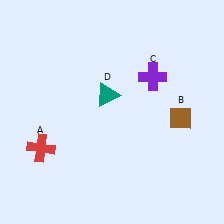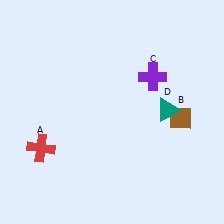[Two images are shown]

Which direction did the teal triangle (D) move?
The teal triangle (D) moved right.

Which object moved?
The teal triangle (D) moved right.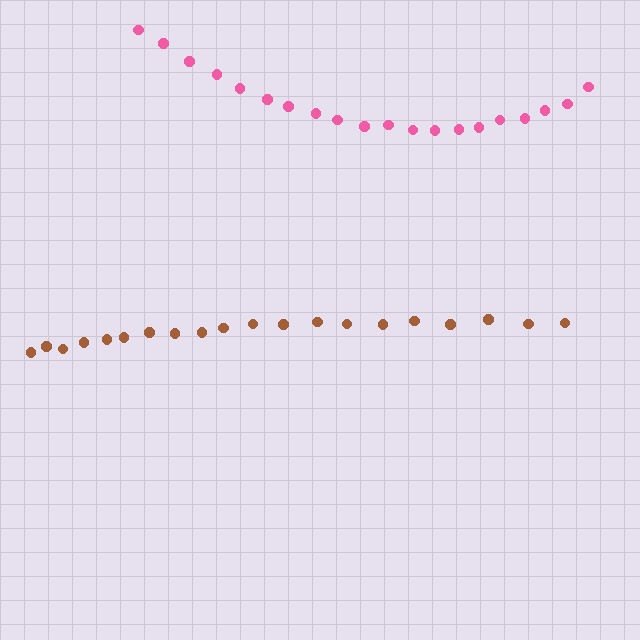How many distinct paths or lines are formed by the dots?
There are 2 distinct paths.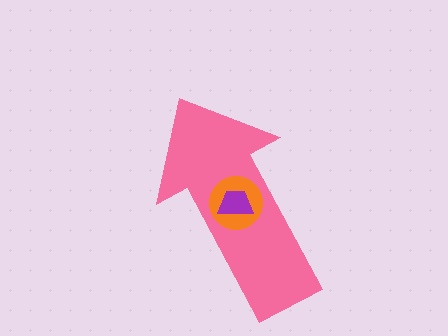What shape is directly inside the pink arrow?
The orange circle.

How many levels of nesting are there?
3.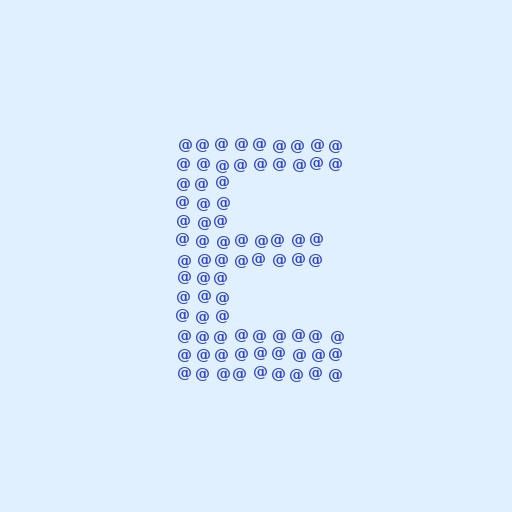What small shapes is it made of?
It is made of small at signs.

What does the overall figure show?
The overall figure shows the letter E.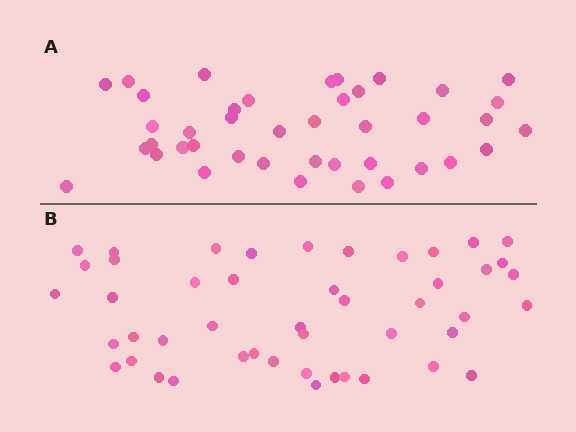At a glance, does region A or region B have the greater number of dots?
Region B (the bottom region) has more dots.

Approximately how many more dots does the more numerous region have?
Region B has about 6 more dots than region A.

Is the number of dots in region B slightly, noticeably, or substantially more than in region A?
Region B has only slightly more — the two regions are fairly close. The ratio is roughly 1.1 to 1.